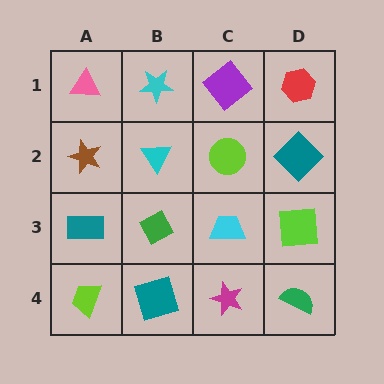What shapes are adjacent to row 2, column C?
A purple diamond (row 1, column C), a cyan trapezoid (row 3, column C), a cyan triangle (row 2, column B), a teal diamond (row 2, column D).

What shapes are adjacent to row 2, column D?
A red hexagon (row 1, column D), a lime square (row 3, column D), a lime circle (row 2, column C).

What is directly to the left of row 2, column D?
A lime circle.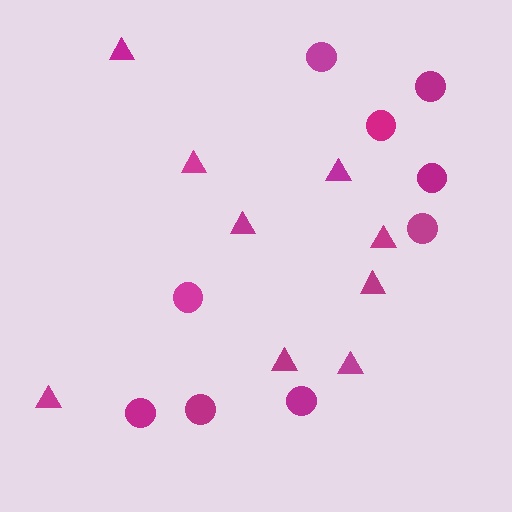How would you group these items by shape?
There are 2 groups: one group of triangles (9) and one group of circles (9).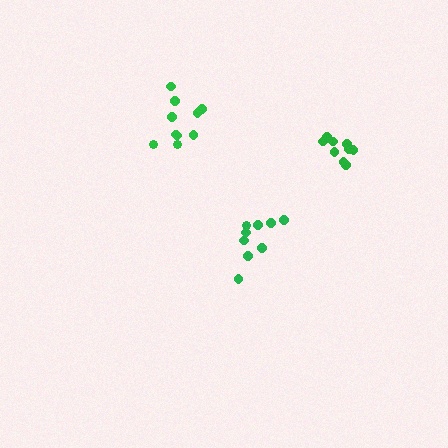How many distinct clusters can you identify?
There are 3 distinct clusters.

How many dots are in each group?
Group 1: 9 dots, Group 2: 10 dots, Group 3: 9 dots (28 total).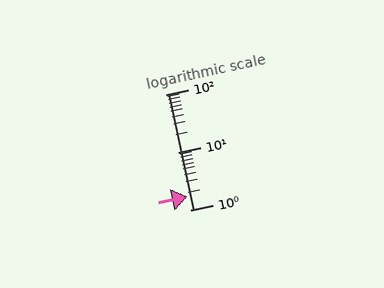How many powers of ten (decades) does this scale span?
The scale spans 2 decades, from 1 to 100.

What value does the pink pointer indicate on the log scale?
The pointer indicates approximately 1.7.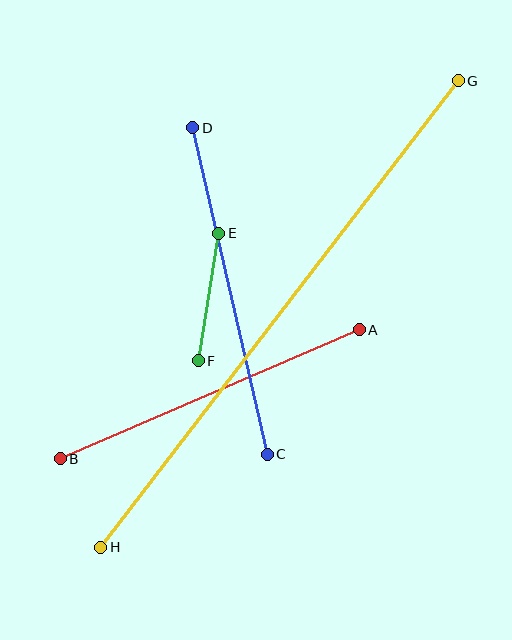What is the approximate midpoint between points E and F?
The midpoint is at approximately (208, 297) pixels.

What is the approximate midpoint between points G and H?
The midpoint is at approximately (279, 314) pixels.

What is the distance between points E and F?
The distance is approximately 129 pixels.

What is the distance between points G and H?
The distance is approximately 588 pixels.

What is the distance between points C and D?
The distance is approximately 335 pixels.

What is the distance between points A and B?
The distance is approximately 326 pixels.